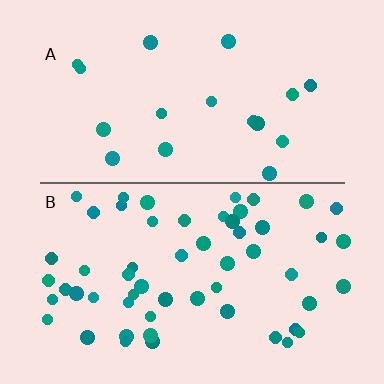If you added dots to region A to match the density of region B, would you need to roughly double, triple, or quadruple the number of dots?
Approximately triple.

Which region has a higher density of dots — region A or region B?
B (the bottom).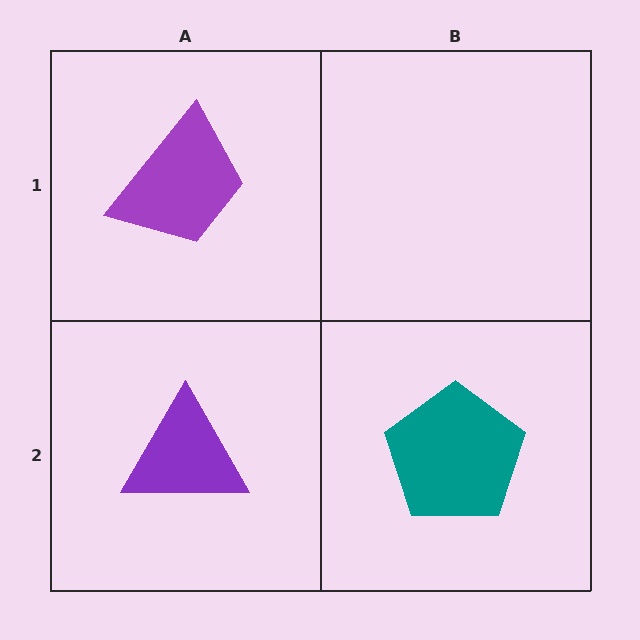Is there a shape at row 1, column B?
No, that cell is empty.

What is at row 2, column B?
A teal pentagon.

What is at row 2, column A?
A purple triangle.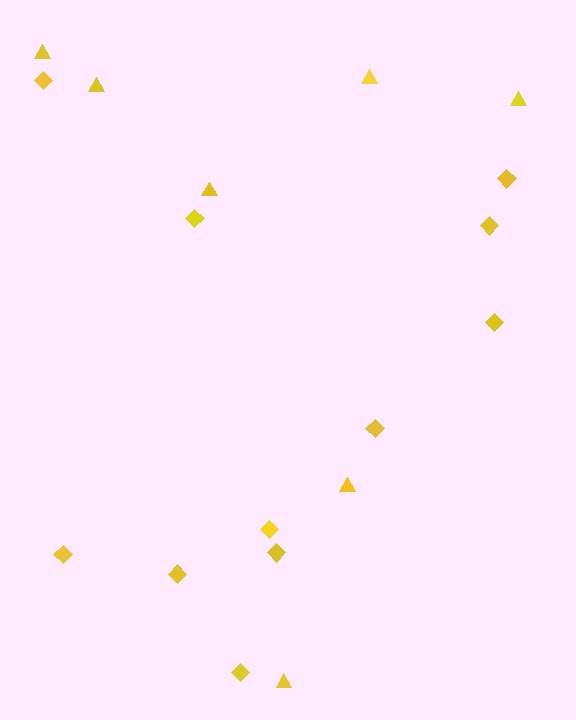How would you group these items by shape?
There are 2 groups: one group of diamonds (11) and one group of triangles (7).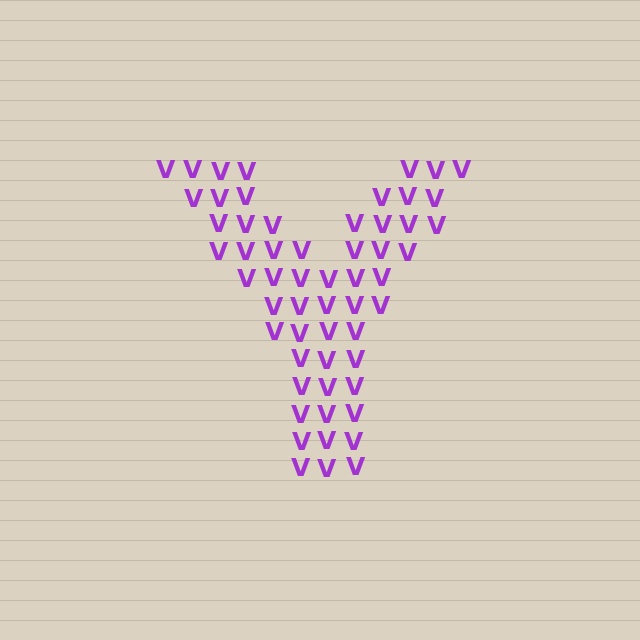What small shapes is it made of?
It is made of small letter V's.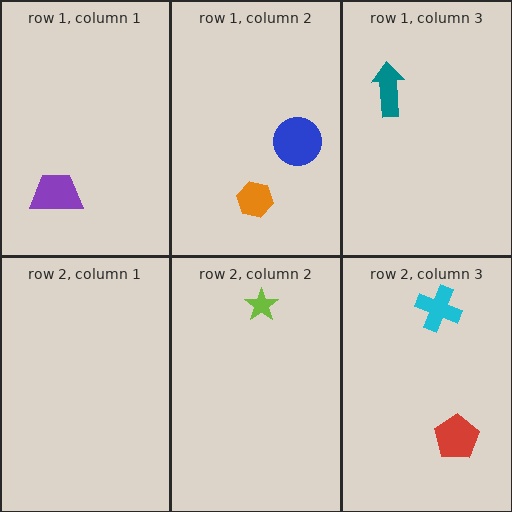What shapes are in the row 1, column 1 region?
The purple trapezoid.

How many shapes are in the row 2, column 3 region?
2.